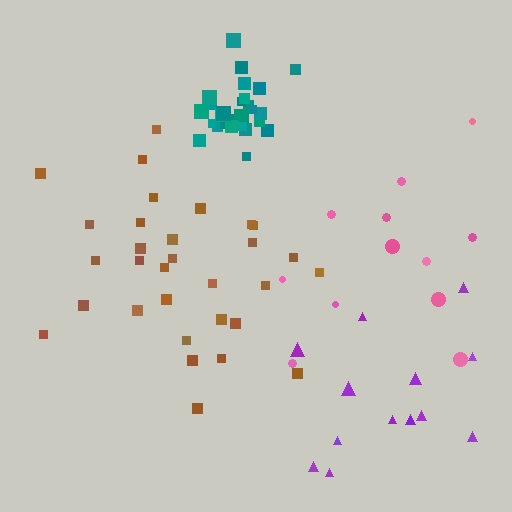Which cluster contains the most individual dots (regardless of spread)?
Brown (31).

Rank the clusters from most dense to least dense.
teal, brown, pink, purple.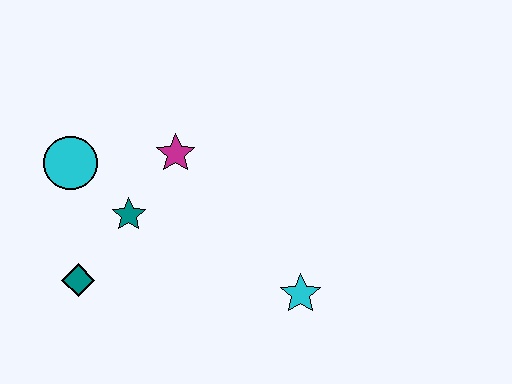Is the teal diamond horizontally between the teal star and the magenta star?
No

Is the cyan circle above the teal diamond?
Yes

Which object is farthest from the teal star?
The cyan star is farthest from the teal star.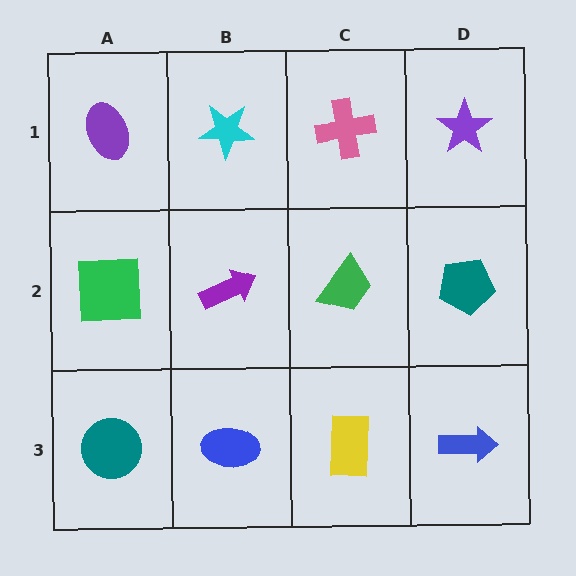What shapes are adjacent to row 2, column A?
A purple ellipse (row 1, column A), a teal circle (row 3, column A), a purple arrow (row 2, column B).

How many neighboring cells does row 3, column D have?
2.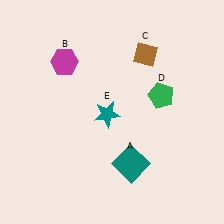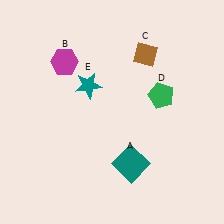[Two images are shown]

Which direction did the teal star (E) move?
The teal star (E) moved up.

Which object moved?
The teal star (E) moved up.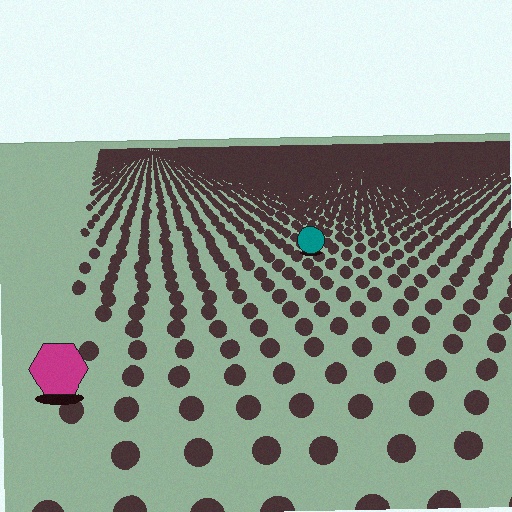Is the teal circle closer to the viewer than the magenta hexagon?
No. The magenta hexagon is closer — you can tell from the texture gradient: the ground texture is coarser near it.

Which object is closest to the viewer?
The magenta hexagon is closest. The texture marks near it are larger and more spread out.